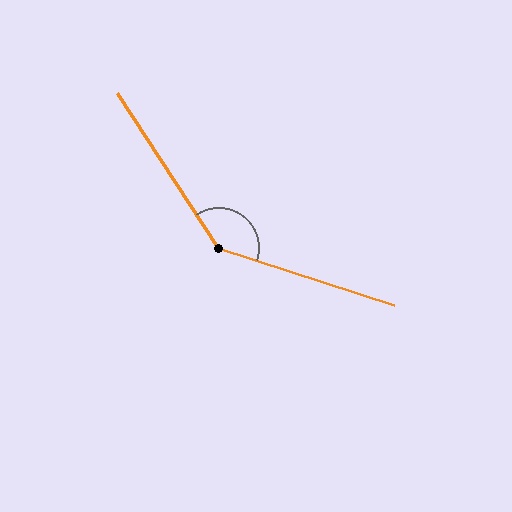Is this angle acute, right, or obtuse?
It is obtuse.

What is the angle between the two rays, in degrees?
Approximately 141 degrees.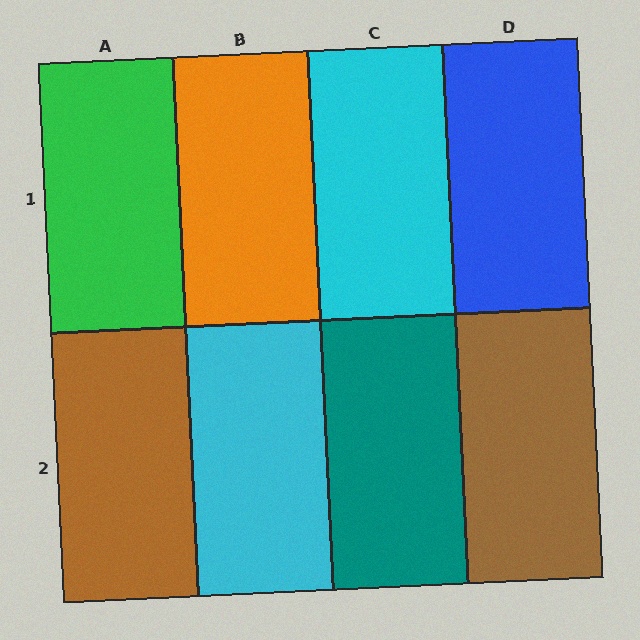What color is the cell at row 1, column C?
Cyan.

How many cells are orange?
1 cell is orange.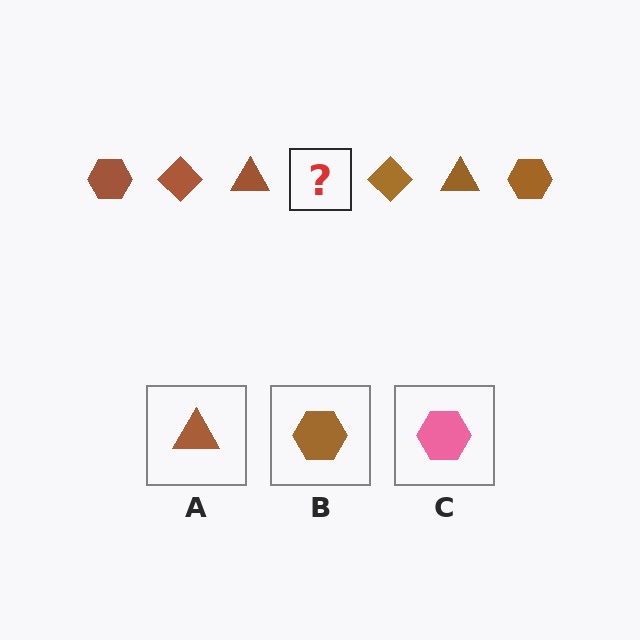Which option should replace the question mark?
Option B.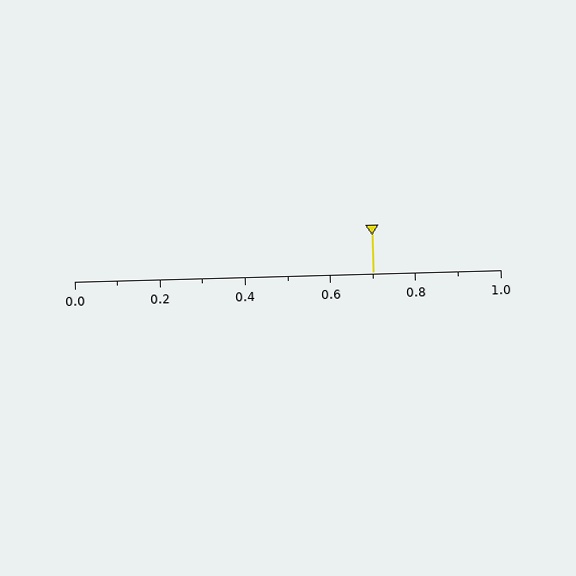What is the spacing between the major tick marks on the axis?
The major ticks are spaced 0.2 apart.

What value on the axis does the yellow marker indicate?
The marker indicates approximately 0.7.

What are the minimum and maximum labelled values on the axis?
The axis runs from 0.0 to 1.0.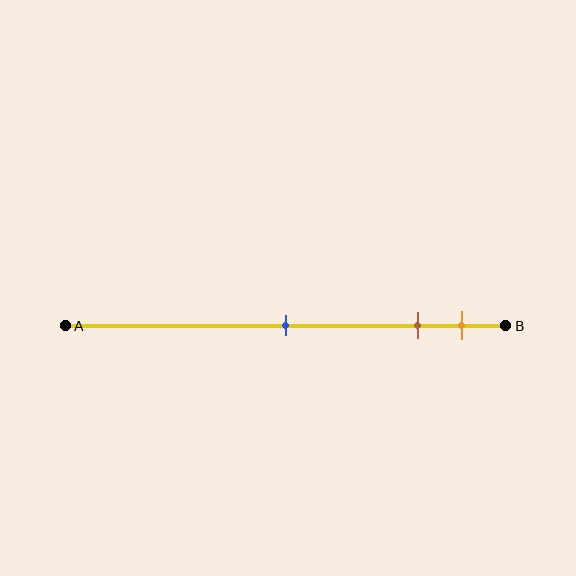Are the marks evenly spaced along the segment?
No, the marks are not evenly spaced.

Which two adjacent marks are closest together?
The brown and orange marks are the closest adjacent pair.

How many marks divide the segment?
There are 3 marks dividing the segment.